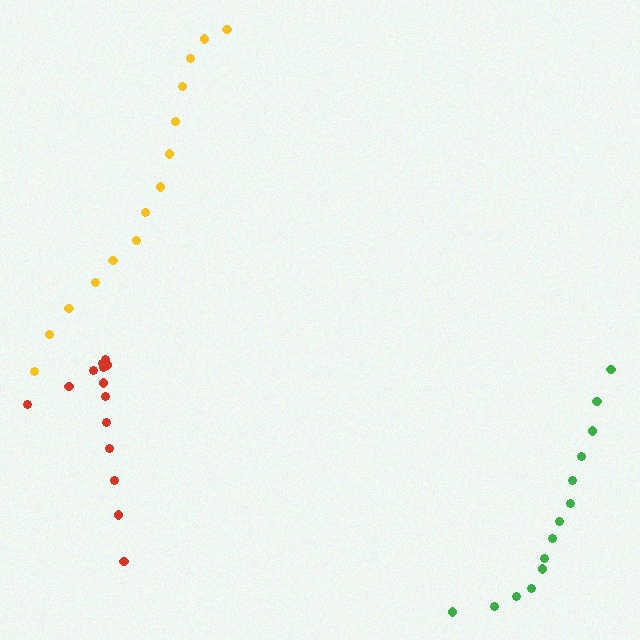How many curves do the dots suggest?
There are 3 distinct paths.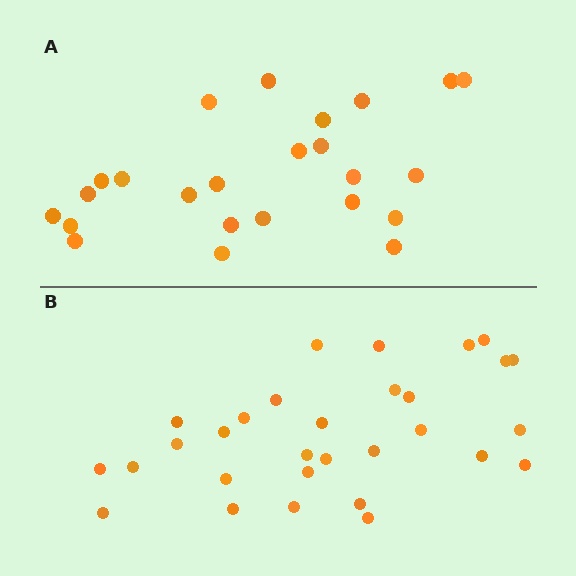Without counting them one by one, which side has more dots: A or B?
Region B (the bottom region) has more dots.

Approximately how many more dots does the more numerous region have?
Region B has about 6 more dots than region A.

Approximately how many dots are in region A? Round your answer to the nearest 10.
About 20 dots. (The exact count is 24, which rounds to 20.)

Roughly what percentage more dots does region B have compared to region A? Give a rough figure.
About 25% more.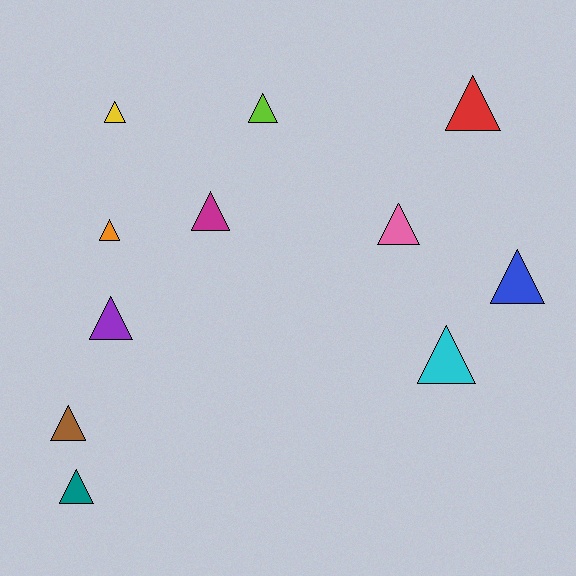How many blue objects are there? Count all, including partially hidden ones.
There is 1 blue object.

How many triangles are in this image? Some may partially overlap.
There are 11 triangles.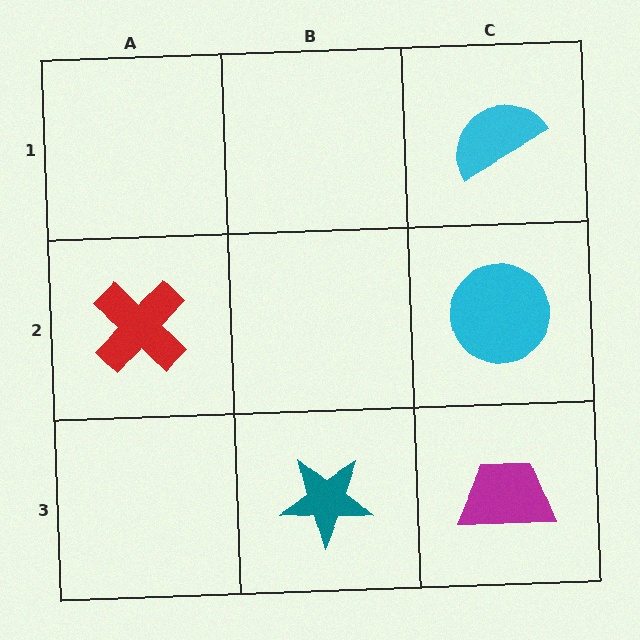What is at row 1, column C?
A cyan semicircle.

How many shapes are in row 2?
2 shapes.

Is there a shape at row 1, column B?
No, that cell is empty.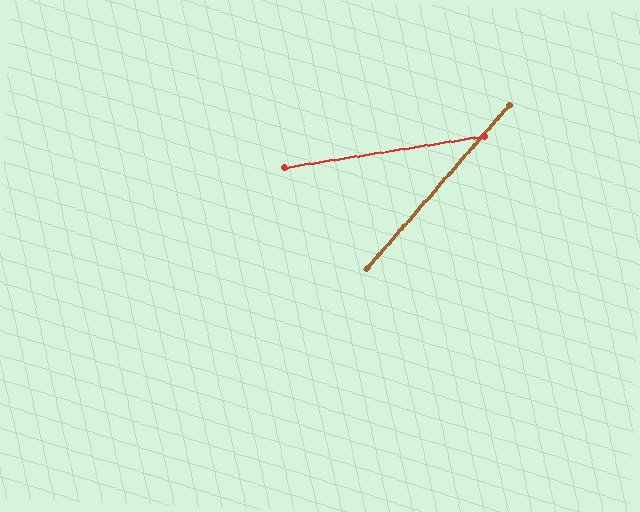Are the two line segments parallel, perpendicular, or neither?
Neither parallel nor perpendicular — they differ by about 40°.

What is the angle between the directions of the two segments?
Approximately 40 degrees.